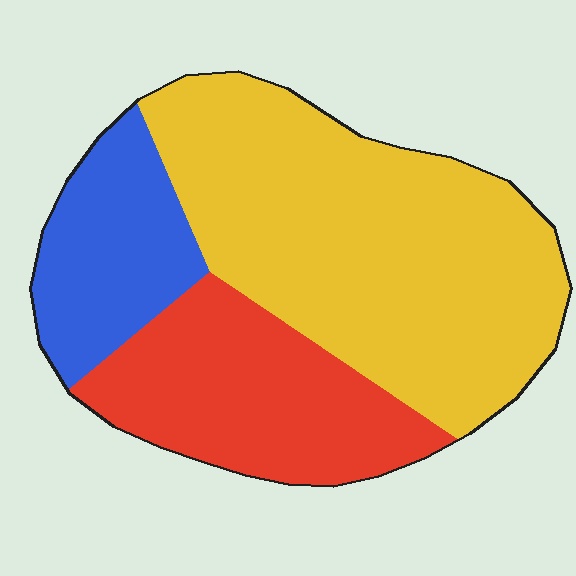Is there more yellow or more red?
Yellow.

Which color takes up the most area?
Yellow, at roughly 55%.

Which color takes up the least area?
Blue, at roughly 20%.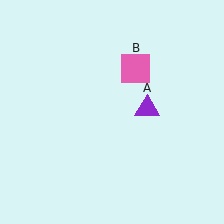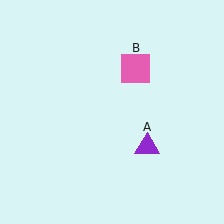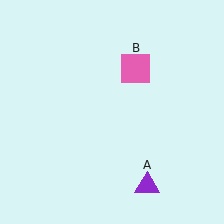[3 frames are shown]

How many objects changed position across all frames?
1 object changed position: purple triangle (object A).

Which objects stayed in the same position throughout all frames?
Pink square (object B) remained stationary.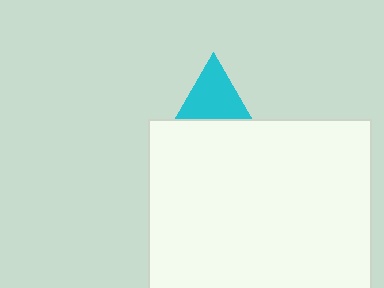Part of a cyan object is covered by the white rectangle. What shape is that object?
It is a triangle.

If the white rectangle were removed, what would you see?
You would see the complete cyan triangle.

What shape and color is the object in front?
The object in front is a white rectangle.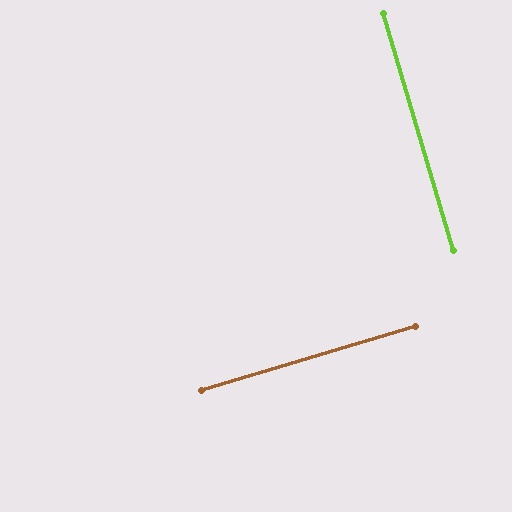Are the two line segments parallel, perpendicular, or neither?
Perpendicular — they meet at approximately 90°.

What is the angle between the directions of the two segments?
Approximately 90 degrees.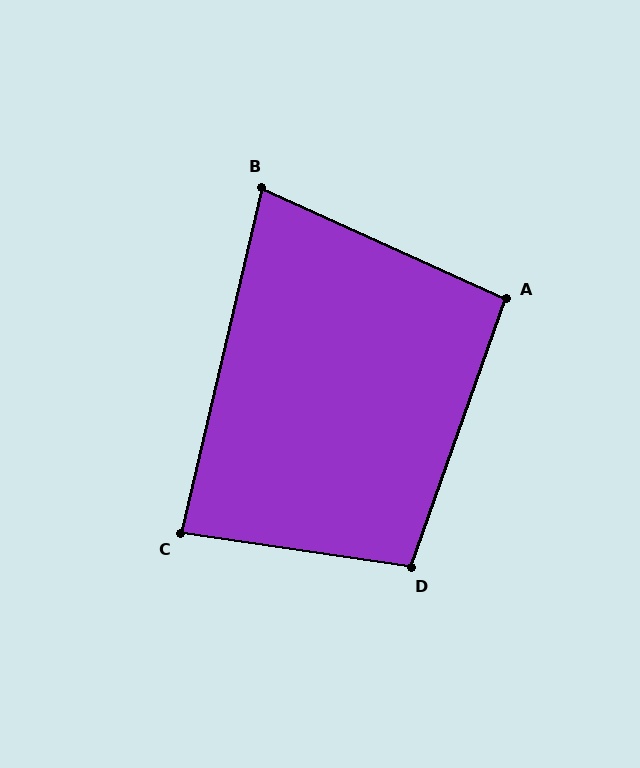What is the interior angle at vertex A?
Approximately 95 degrees (approximately right).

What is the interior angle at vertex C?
Approximately 85 degrees (approximately right).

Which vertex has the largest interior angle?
D, at approximately 101 degrees.